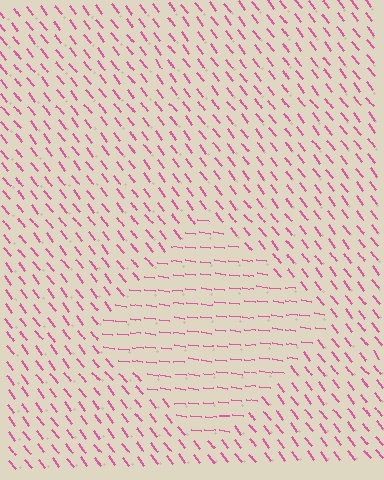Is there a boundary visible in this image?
Yes, there is a texture boundary formed by a change in line orientation.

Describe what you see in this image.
The image is filled with small pink line segments. A diamond region in the image has lines oriented differently from the surrounding lines, creating a visible texture boundary.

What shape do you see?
I see a diamond.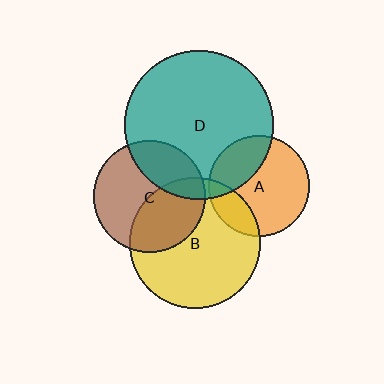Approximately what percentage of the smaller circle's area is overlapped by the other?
Approximately 10%.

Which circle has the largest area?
Circle D (teal).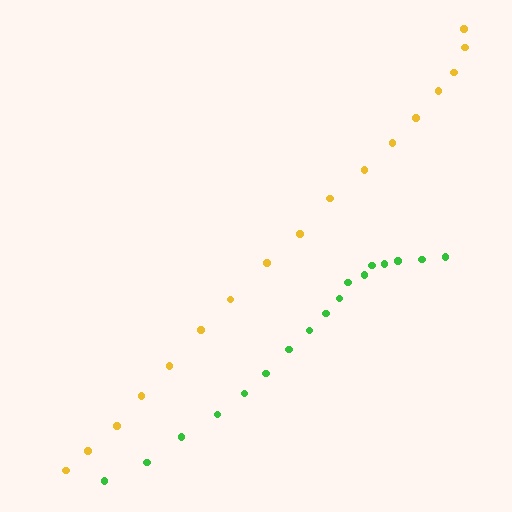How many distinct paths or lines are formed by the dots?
There are 2 distinct paths.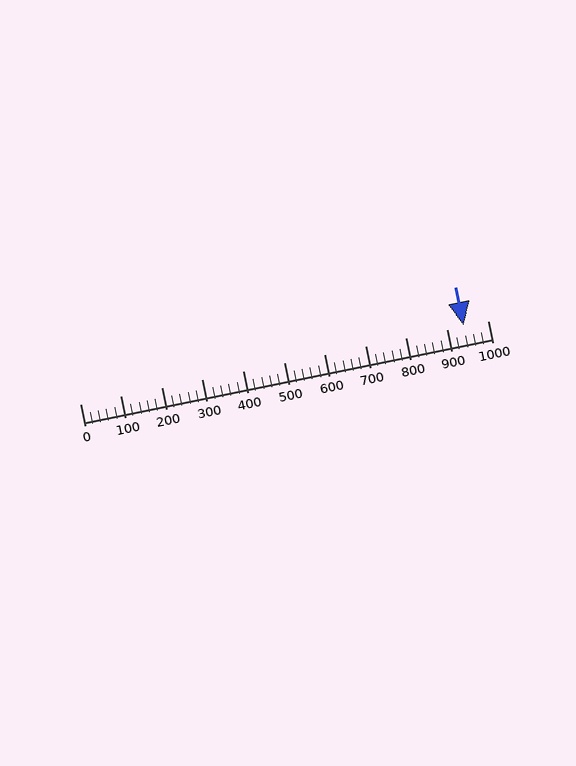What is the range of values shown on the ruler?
The ruler shows values from 0 to 1000.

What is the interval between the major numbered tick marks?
The major tick marks are spaced 100 units apart.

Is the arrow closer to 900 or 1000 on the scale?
The arrow is closer to 900.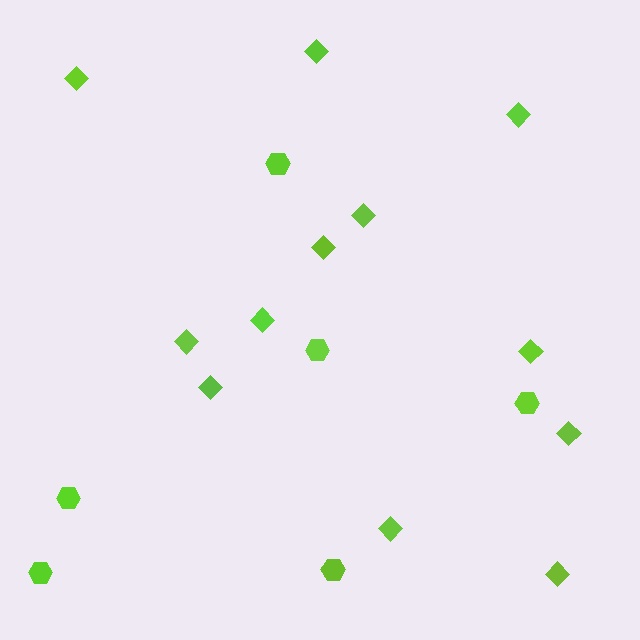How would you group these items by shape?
There are 2 groups: one group of diamonds (12) and one group of hexagons (6).